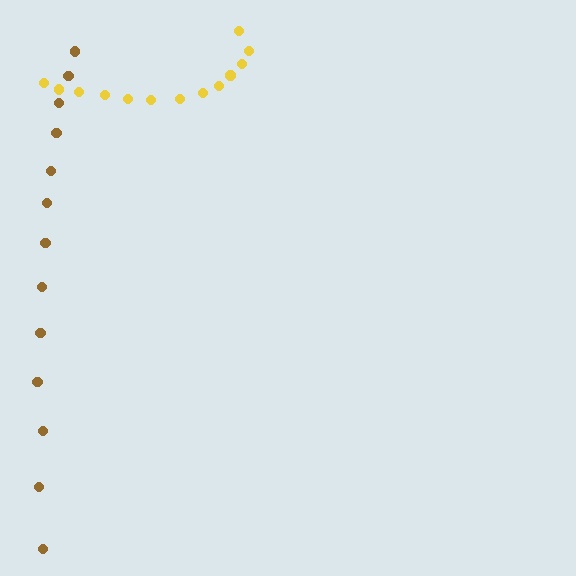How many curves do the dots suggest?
There are 2 distinct paths.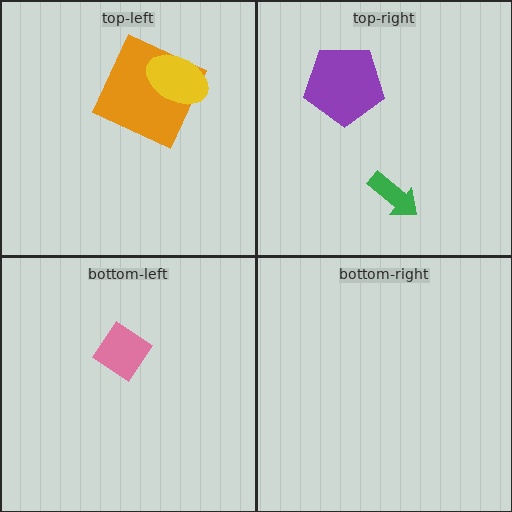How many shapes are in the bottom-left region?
1.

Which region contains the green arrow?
The top-right region.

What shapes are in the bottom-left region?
The pink diamond.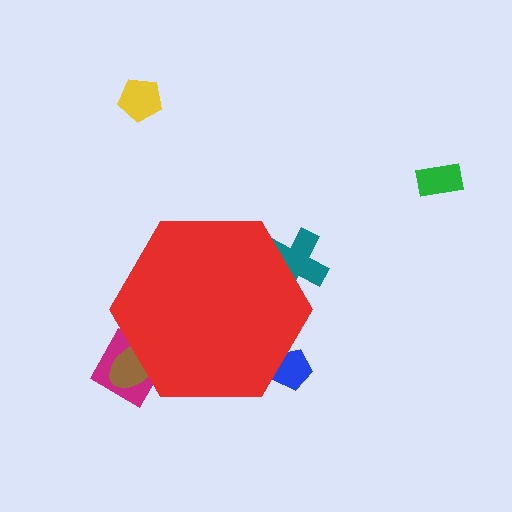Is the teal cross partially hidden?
Yes, the teal cross is partially hidden behind the red hexagon.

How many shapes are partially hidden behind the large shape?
4 shapes are partially hidden.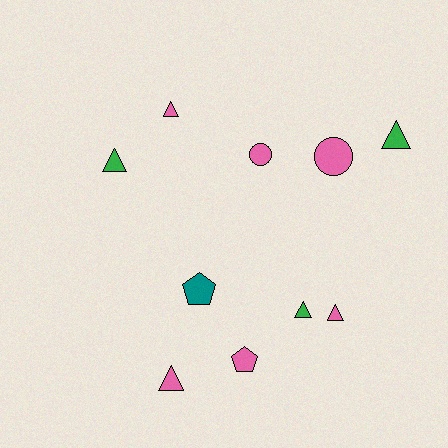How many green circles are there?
There are no green circles.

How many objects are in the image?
There are 10 objects.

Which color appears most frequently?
Pink, with 6 objects.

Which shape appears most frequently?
Triangle, with 6 objects.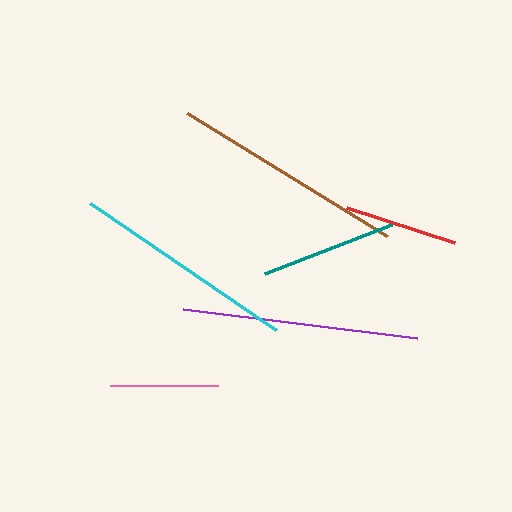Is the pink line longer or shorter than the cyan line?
The cyan line is longer than the pink line.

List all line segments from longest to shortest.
From longest to shortest: purple, brown, cyan, teal, red, pink.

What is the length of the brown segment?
The brown segment is approximately 235 pixels long.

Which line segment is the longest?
The purple line is the longest at approximately 236 pixels.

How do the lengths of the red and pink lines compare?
The red and pink lines are approximately the same length.